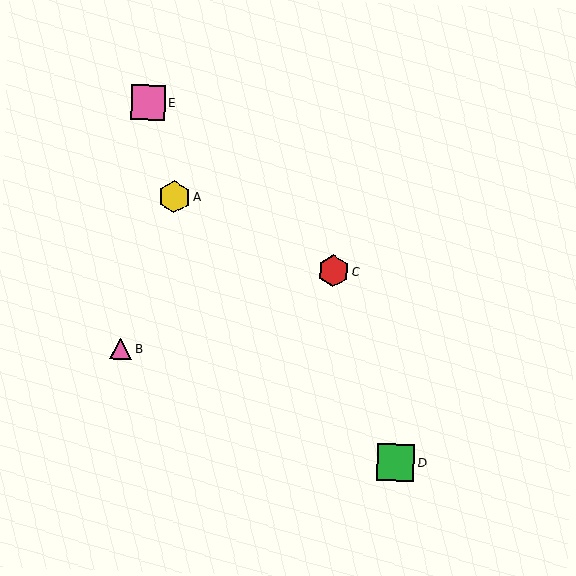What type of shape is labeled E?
Shape E is a pink square.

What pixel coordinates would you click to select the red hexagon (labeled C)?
Click at (333, 271) to select the red hexagon C.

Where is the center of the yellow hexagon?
The center of the yellow hexagon is at (174, 197).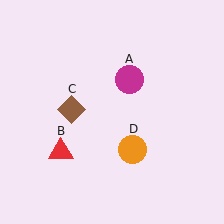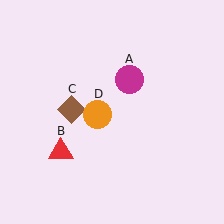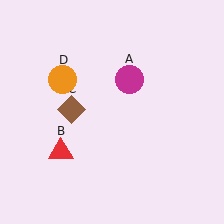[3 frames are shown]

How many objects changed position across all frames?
1 object changed position: orange circle (object D).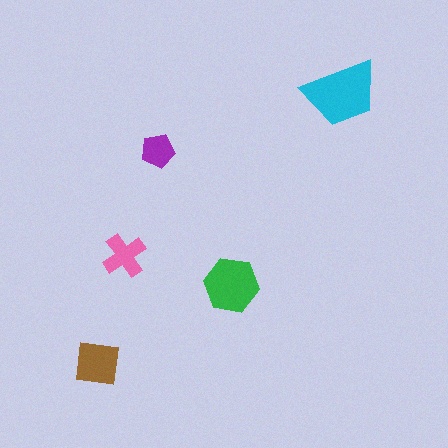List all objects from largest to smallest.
The cyan trapezoid, the green hexagon, the brown square, the pink cross, the purple pentagon.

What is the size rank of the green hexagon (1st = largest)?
2nd.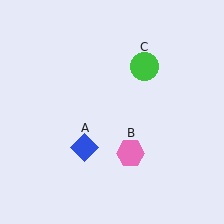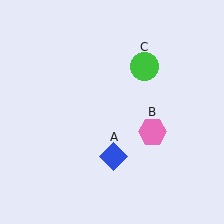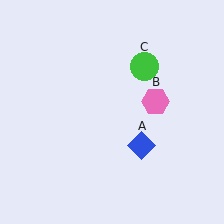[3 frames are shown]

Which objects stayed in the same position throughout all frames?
Green circle (object C) remained stationary.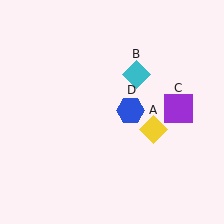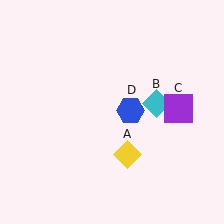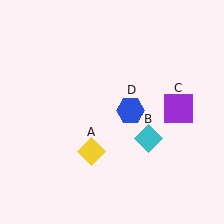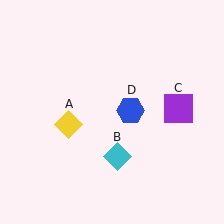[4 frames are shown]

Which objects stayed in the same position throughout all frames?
Purple square (object C) and blue hexagon (object D) remained stationary.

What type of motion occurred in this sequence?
The yellow diamond (object A), cyan diamond (object B) rotated clockwise around the center of the scene.